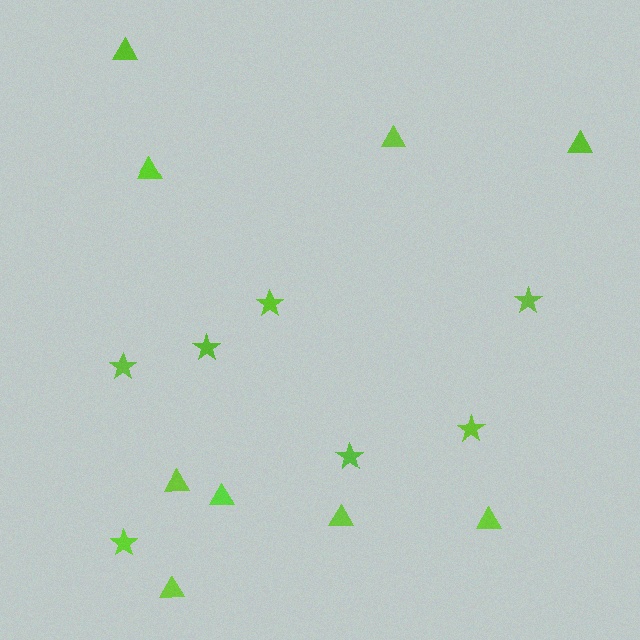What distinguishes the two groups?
There are 2 groups: one group of stars (7) and one group of triangles (9).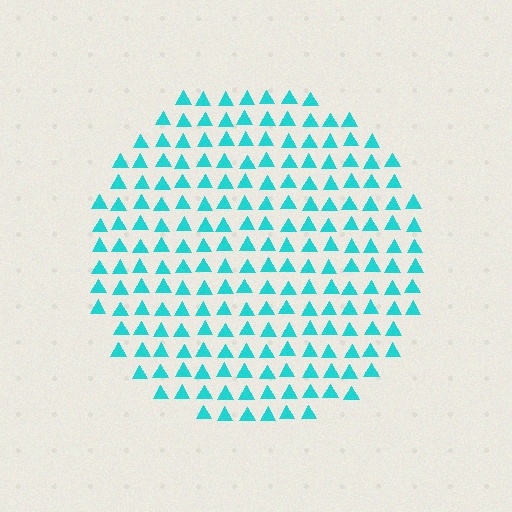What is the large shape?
The large shape is a circle.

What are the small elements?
The small elements are triangles.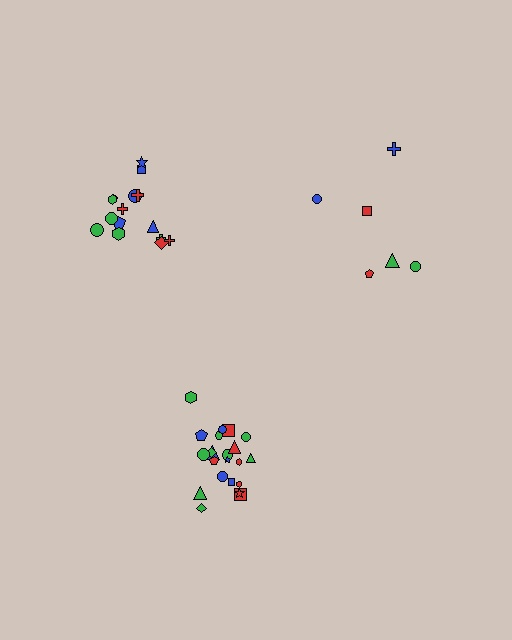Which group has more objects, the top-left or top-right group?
The top-left group.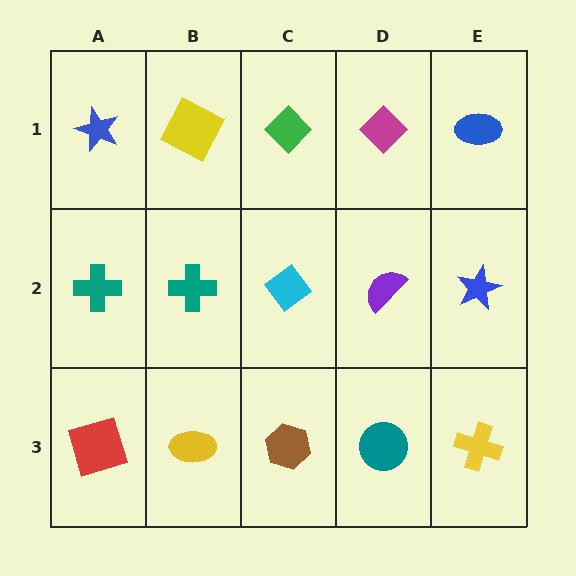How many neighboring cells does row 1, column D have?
3.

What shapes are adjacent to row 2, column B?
A yellow square (row 1, column B), a yellow ellipse (row 3, column B), a teal cross (row 2, column A), a cyan diamond (row 2, column C).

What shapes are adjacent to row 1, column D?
A purple semicircle (row 2, column D), a green diamond (row 1, column C), a blue ellipse (row 1, column E).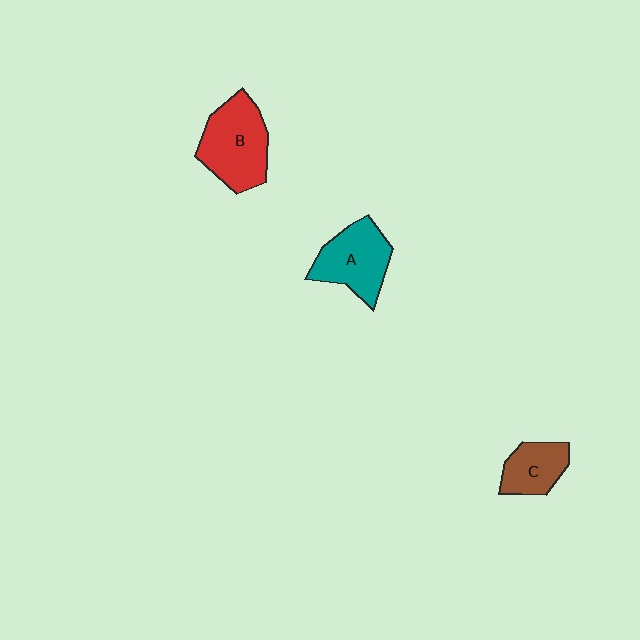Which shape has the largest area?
Shape B (red).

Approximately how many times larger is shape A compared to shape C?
Approximately 1.5 times.